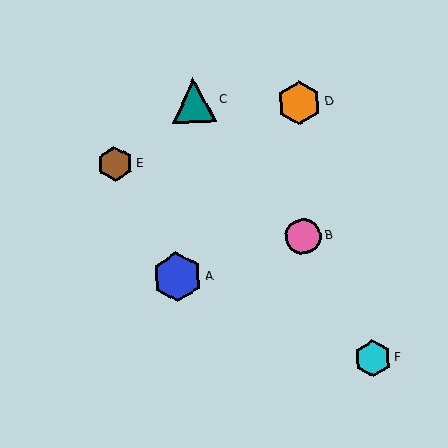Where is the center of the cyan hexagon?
The center of the cyan hexagon is at (373, 358).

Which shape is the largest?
The blue hexagon (labeled A) is the largest.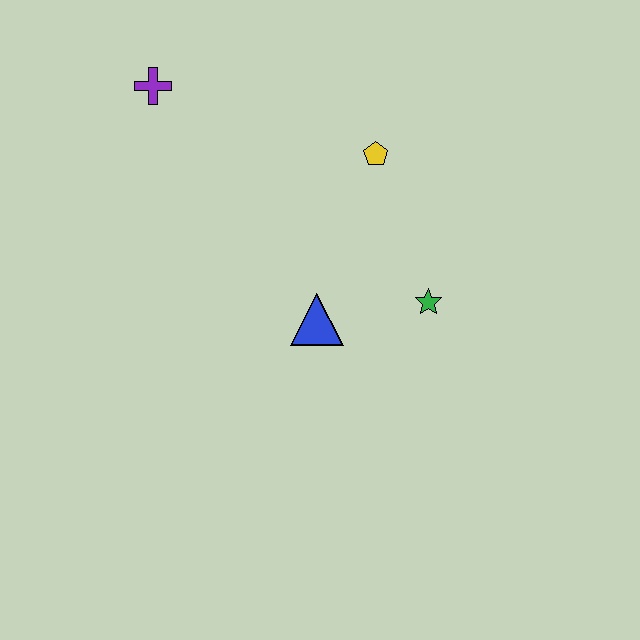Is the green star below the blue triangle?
No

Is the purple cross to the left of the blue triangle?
Yes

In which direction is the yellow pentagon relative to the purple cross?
The yellow pentagon is to the right of the purple cross.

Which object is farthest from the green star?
The purple cross is farthest from the green star.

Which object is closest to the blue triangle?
The green star is closest to the blue triangle.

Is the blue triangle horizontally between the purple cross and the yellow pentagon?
Yes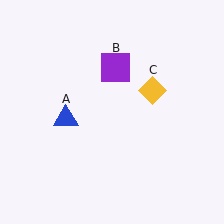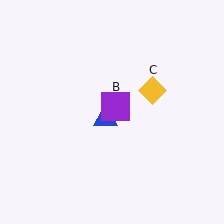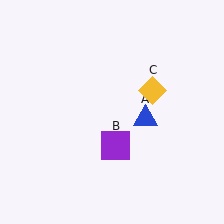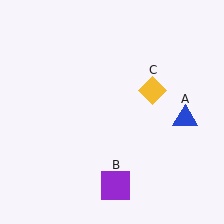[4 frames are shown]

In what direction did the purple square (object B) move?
The purple square (object B) moved down.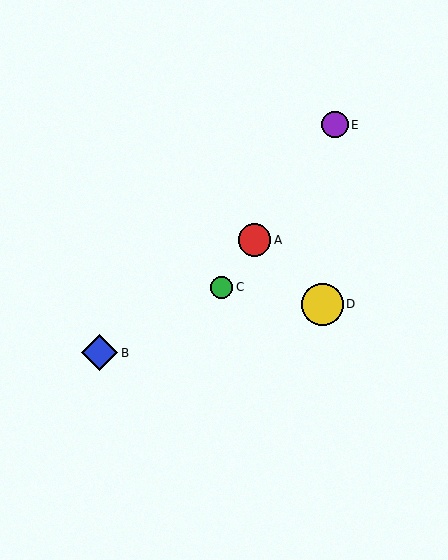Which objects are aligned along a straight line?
Objects A, C, E are aligned along a straight line.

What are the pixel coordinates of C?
Object C is at (222, 287).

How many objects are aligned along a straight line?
3 objects (A, C, E) are aligned along a straight line.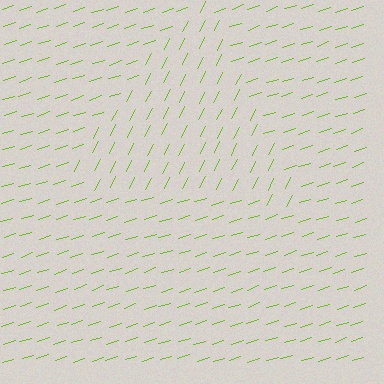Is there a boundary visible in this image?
Yes, there is a texture boundary formed by a change in line orientation.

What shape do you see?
I see a triangle.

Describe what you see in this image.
The image is filled with small lime line segments. A triangle region in the image has lines oriented differently from the surrounding lines, creating a visible texture boundary.